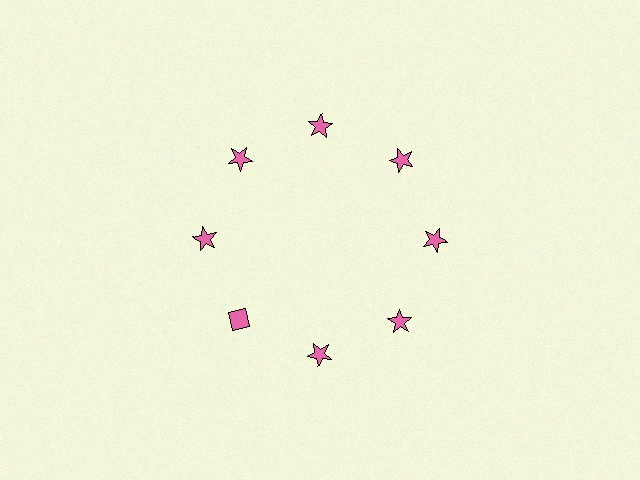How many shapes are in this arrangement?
There are 8 shapes arranged in a ring pattern.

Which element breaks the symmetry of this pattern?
The pink diamond at roughly the 8 o'clock position breaks the symmetry. All other shapes are pink stars.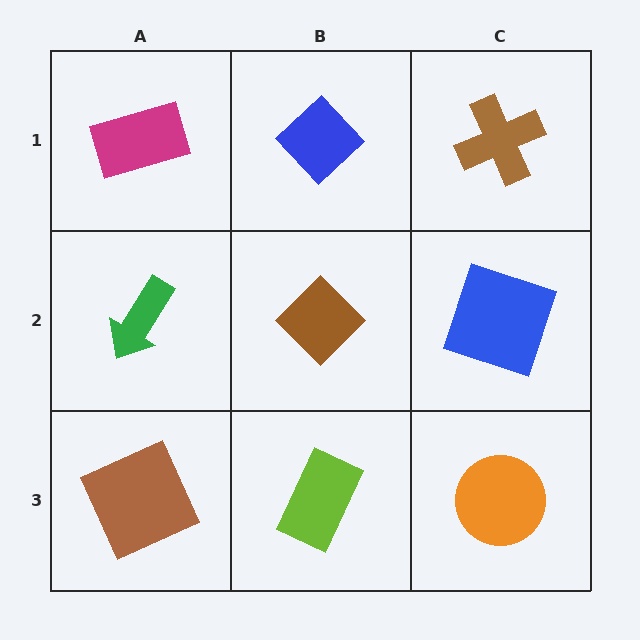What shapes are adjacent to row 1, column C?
A blue square (row 2, column C), a blue diamond (row 1, column B).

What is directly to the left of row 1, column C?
A blue diamond.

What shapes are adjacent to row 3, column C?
A blue square (row 2, column C), a lime rectangle (row 3, column B).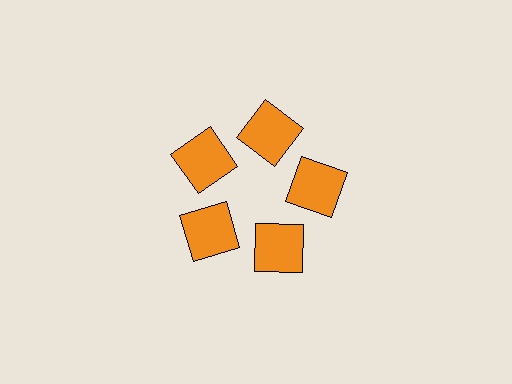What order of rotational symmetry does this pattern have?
This pattern has 5-fold rotational symmetry.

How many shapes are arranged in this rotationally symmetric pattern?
There are 5 shapes, arranged in 5 groups of 1.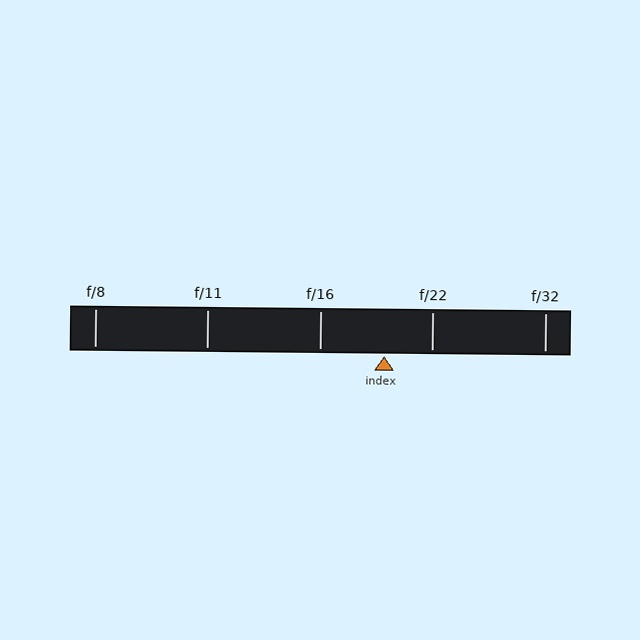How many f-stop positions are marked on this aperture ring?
There are 5 f-stop positions marked.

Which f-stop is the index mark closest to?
The index mark is closest to f/22.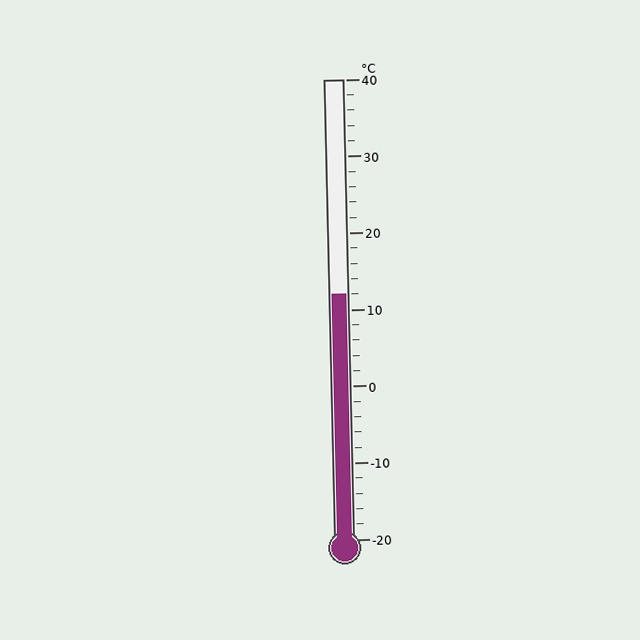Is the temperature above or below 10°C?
The temperature is above 10°C.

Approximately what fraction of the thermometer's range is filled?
The thermometer is filled to approximately 55% of its range.